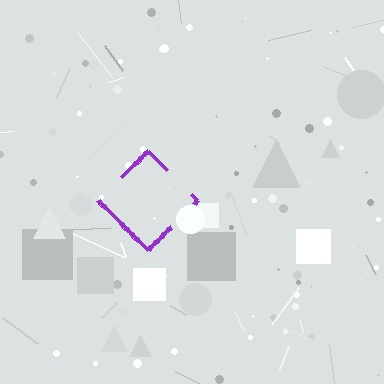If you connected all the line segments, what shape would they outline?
They would outline a diamond.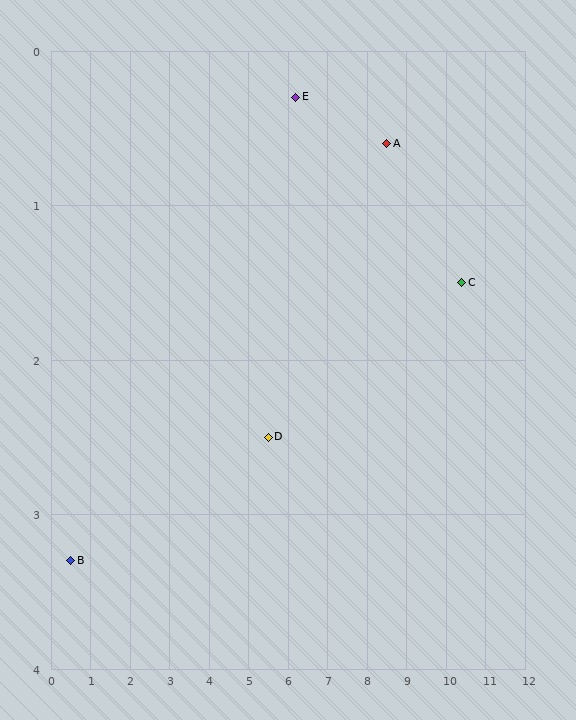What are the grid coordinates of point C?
Point C is at approximately (10.4, 1.5).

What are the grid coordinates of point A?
Point A is at approximately (8.5, 0.6).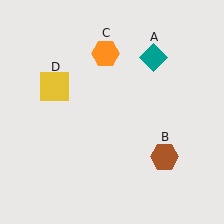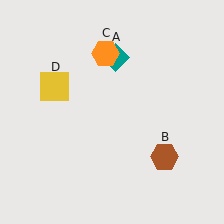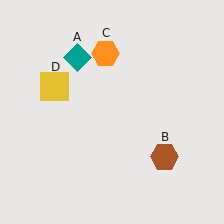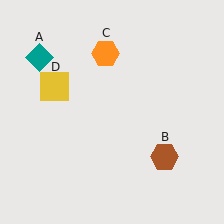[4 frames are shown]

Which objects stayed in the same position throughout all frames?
Brown hexagon (object B) and orange hexagon (object C) and yellow square (object D) remained stationary.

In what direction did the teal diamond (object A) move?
The teal diamond (object A) moved left.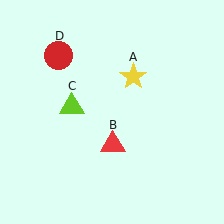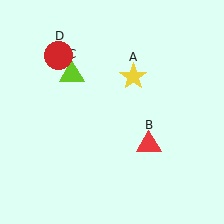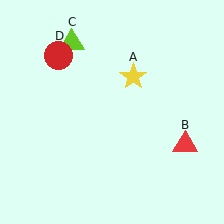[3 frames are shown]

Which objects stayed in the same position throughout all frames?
Yellow star (object A) and red circle (object D) remained stationary.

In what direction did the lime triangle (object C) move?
The lime triangle (object C) moved up.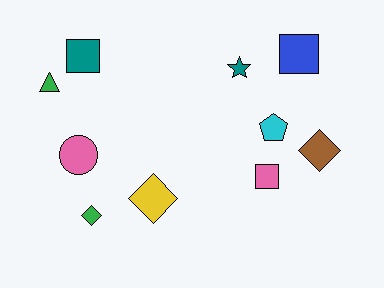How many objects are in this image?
There are 10 objects.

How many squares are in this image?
There are 3 squares.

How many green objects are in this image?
There are 2 green objects.